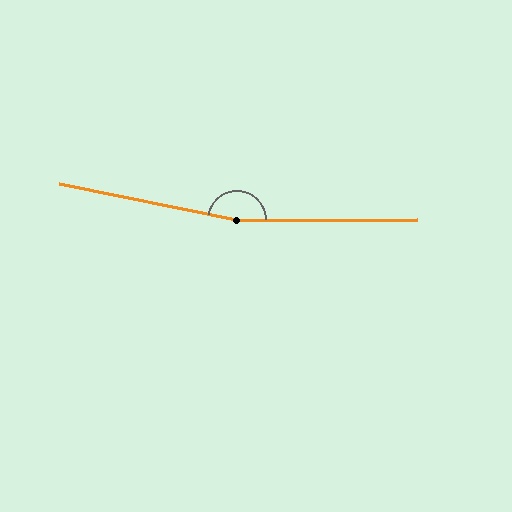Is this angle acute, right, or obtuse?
It is obtuse.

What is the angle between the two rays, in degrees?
Approximately 168 degrees.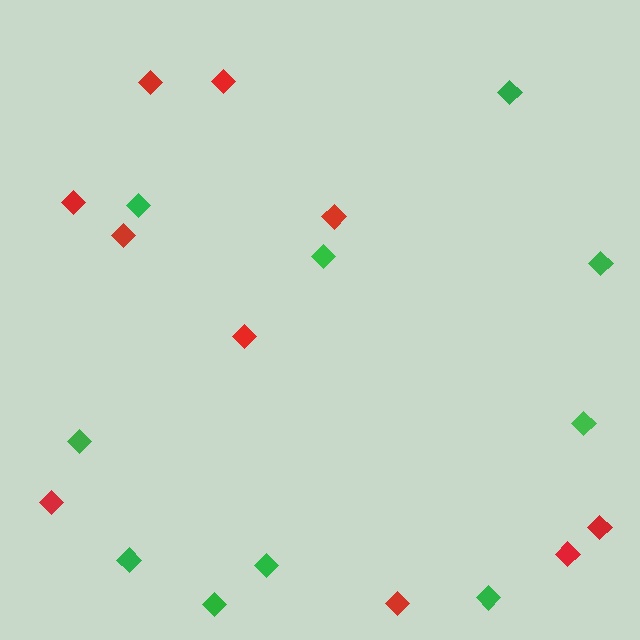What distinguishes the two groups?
There are 2 groups: one group of red diamonds (10) and one group of green diamonds (10).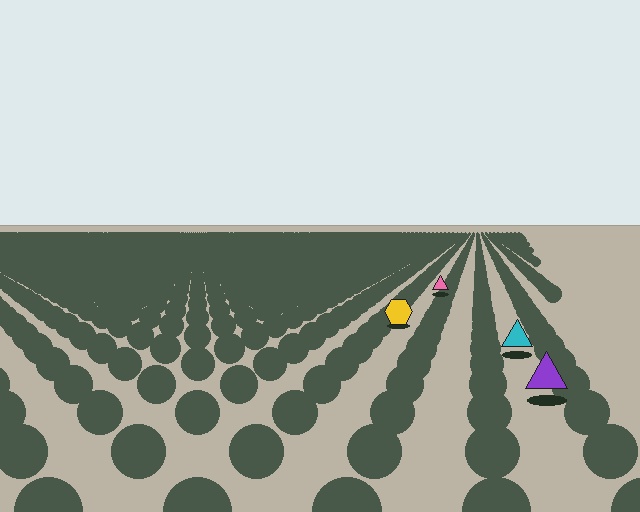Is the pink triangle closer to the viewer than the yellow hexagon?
No. The yellow hexagon is closer — you can tell from the texture gradient: the ground texture is coarser near it.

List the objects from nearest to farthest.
From nearest to farthest: the purple triangle, the cyan triangle, the yellow hexagon, the pink triangle.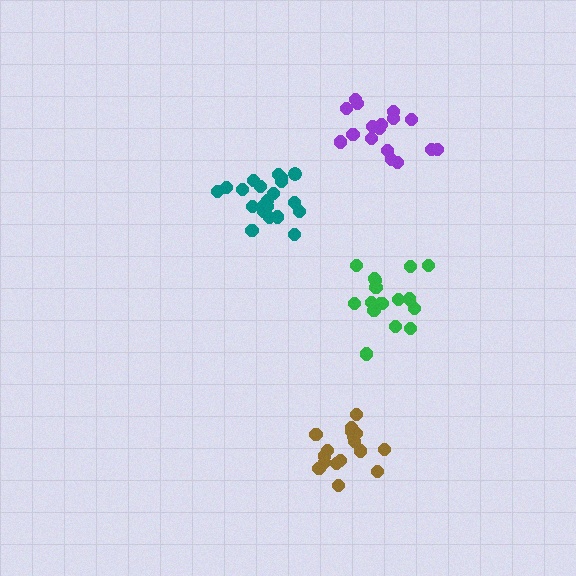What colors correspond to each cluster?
The clusters are colored: purple, green, teal, brown.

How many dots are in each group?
Group 1: 17 dots, Group 2: 17 dots, Group 3: 21 dots, Group 4: 17 dots (72 total).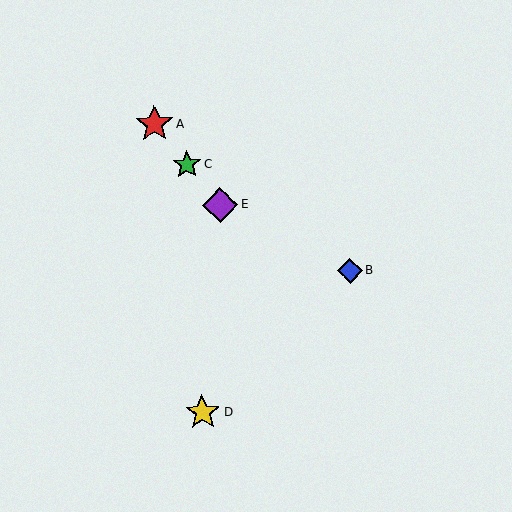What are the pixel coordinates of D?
Object D is at (203, 412).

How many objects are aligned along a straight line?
3 objects (A, C, E) are aligned along a straight line.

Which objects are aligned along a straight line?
Objects A, C, E are aligned along a straight line.